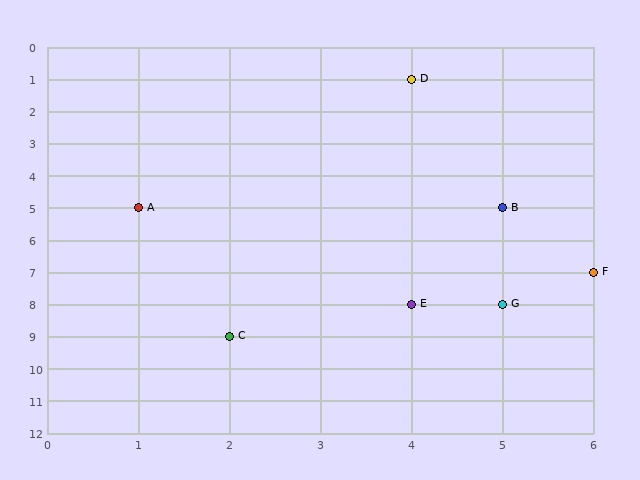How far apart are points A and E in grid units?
Points A and E are 3 columns and 3 rows apart (about 4.2 grid units diagonally).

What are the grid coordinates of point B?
Point B is at grid coordinates (5, 5).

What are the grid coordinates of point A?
Point A is at grid coordinates (1, 5).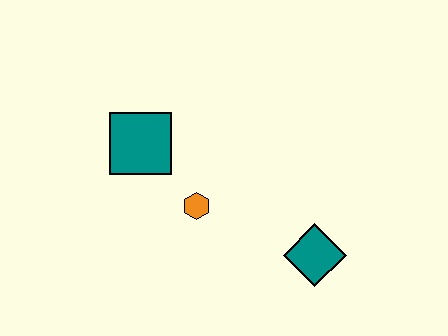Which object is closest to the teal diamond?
The orange hexagon is closest to the teal diamond.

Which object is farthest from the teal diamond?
The teal square is farthest from the teal diamond.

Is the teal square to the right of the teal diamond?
No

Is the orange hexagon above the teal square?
No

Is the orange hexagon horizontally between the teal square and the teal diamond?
Yes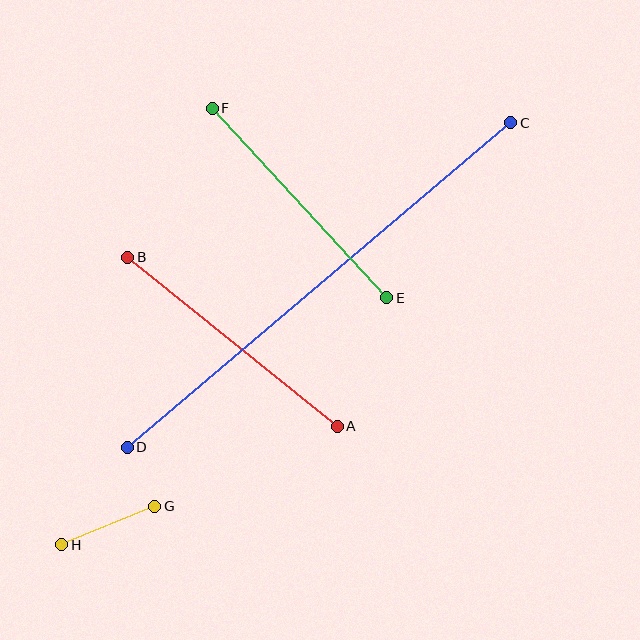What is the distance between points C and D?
The distance is approximately 502 pixels.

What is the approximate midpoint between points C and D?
The midpoint is at approximately (319, 285) pixels.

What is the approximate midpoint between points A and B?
The midpoint is at approximately (232, 342) pixels.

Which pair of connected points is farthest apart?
Points C and D are farthest apart.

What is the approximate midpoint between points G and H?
The midpoint is at approximately (108, 526) pixels.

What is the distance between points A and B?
The distance is approximately 270 pixels.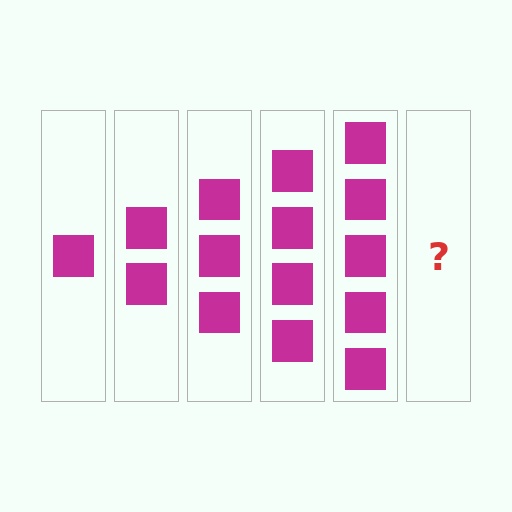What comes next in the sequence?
The next element should be 6 squares.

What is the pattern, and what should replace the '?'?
The pattern is that each step adds one more square. The '?' should be 6 squares.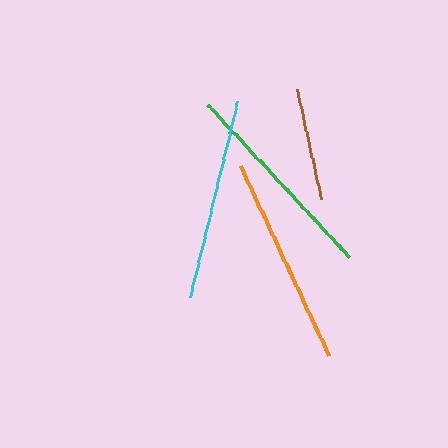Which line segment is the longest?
The orange line is the longest at approximately 210 pixels.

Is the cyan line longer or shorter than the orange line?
The orange line is longer than the cyan line.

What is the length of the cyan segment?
The cyan segment is approximately 202 pixels long.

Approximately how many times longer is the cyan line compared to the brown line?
The cyan line is approximately 1.8 times the length of the brown line.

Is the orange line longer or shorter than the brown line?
The orange line is longer than the brown line.